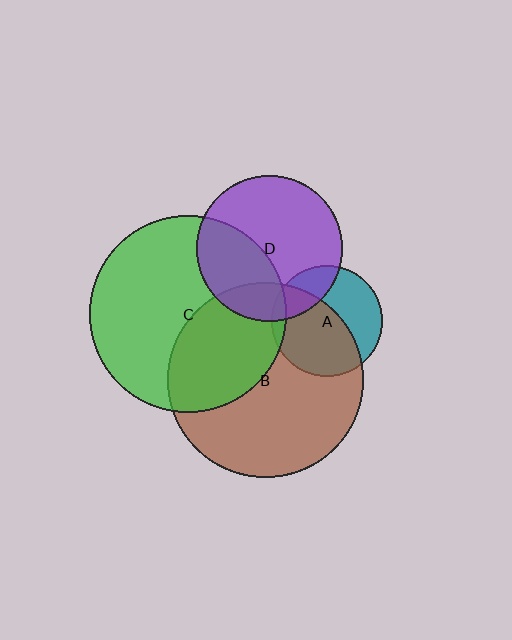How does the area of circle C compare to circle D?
Approximately 1.8 times.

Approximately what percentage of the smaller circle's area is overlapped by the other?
Approximately 35%.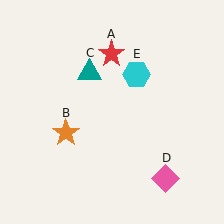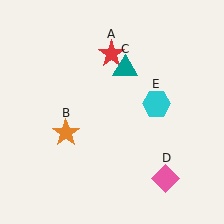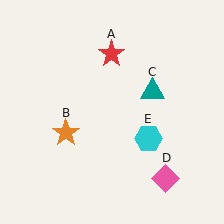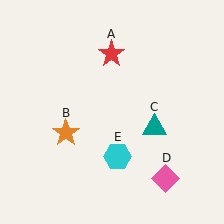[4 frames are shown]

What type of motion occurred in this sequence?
The teal triangle (object C), cyan hexagon (object E) rotated clockwise around the center of the scene.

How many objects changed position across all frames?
2 objects changed position: teal triangle (object C), cyan hexagon (object E).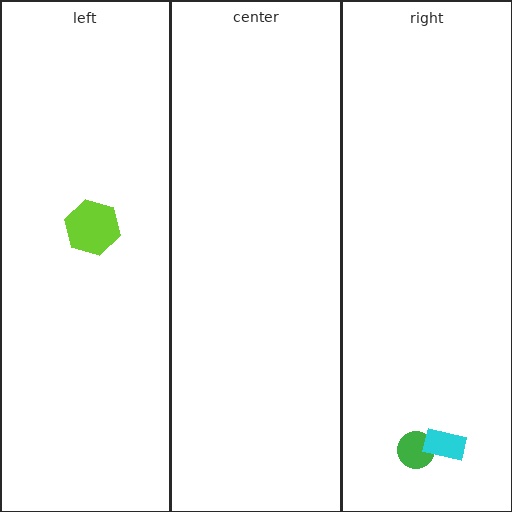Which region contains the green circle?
The right region.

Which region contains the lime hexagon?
The left region.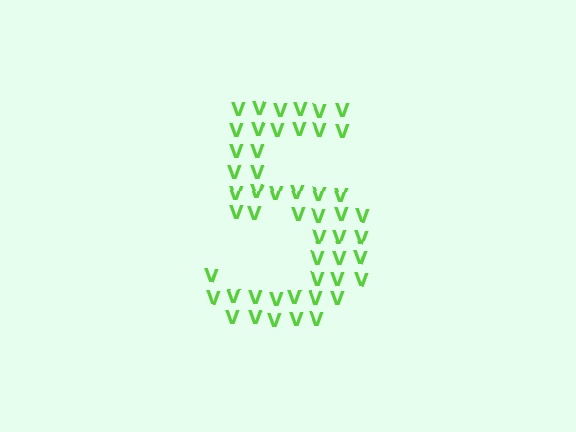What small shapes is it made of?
It is made of small letter V's.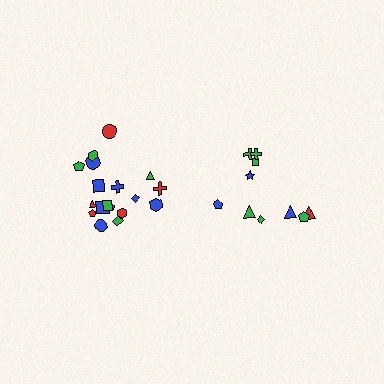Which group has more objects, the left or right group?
The left group.